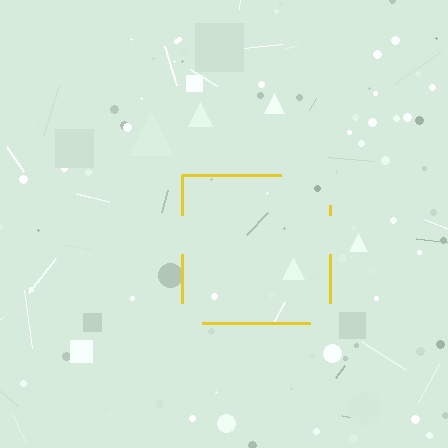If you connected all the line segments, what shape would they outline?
They would outline a square.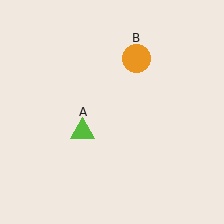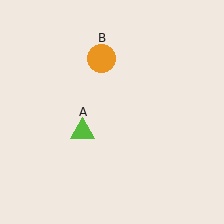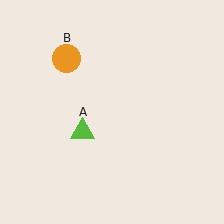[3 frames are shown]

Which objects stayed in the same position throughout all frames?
Lime triangle (object A) remained stationary.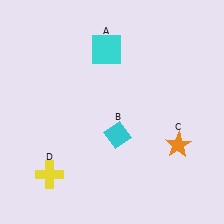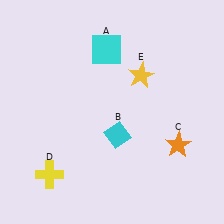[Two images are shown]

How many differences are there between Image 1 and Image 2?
There is 1 difference between the two images.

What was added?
A yellow star (E) was added in Image 2.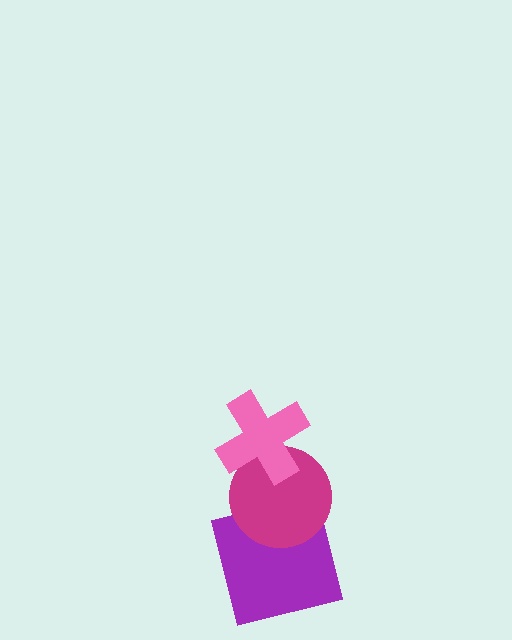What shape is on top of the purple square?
The magenta circle is on top of the purple square.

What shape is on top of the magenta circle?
The pink cross is on top of the magenta circle.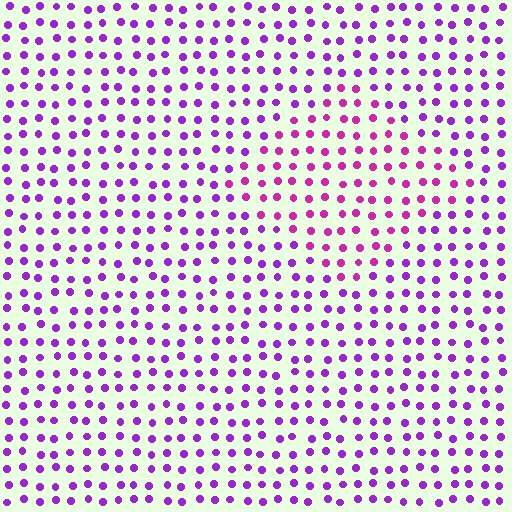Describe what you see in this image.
The image is filled with small purple elements in a uniform arrangement. A diamond-shaped region is visible where the elements are tinted to a slightly different hue, forming a subtle color boundary.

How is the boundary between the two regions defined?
The boundary is defined purely by a slight shift in hue (about 33 degrees). Spacing, size, and orientation are identical on both sides.